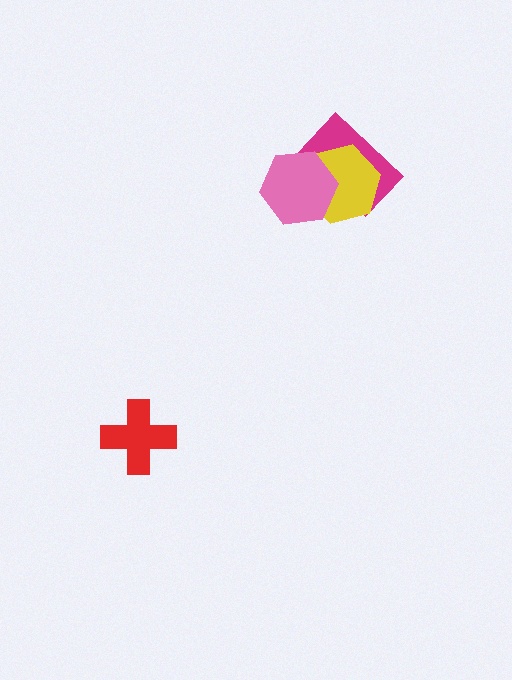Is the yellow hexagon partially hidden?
Yes, it is partially covered by another shape.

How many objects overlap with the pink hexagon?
2 objects overlap with the pink hexagon.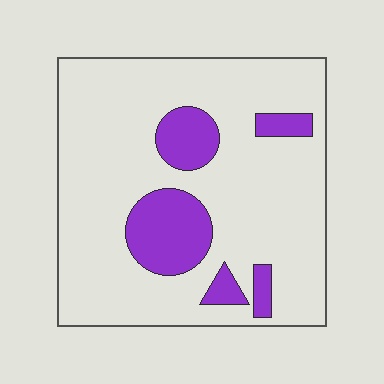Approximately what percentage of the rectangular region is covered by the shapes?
Approximately 20%.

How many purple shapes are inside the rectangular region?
5.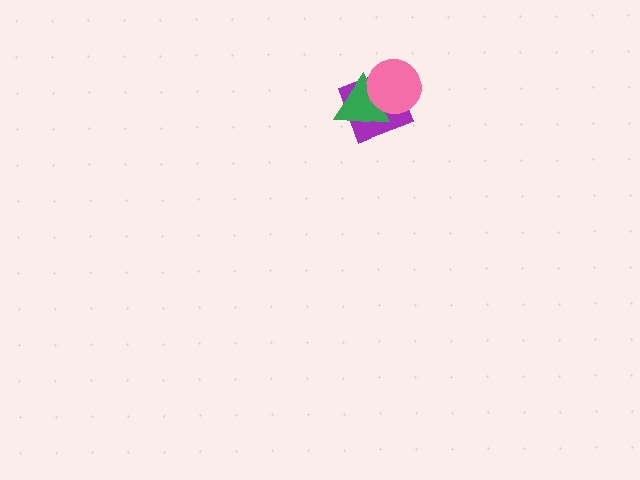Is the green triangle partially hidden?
Yes, it is partially covered by another shape.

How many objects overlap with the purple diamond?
2 objects overlap with the purple diamond.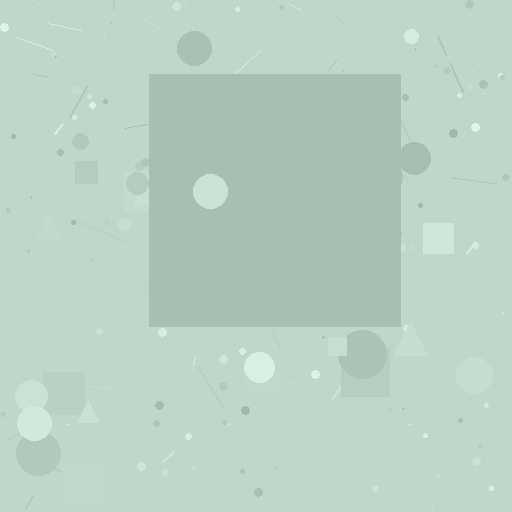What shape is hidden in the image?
A square is hidden in the image.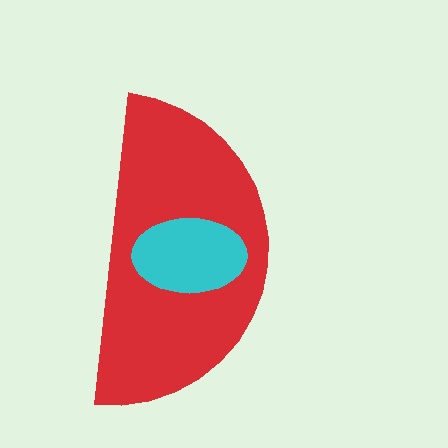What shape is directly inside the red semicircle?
The cyan ellipse.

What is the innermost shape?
The cyan ellipse.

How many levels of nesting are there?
2.